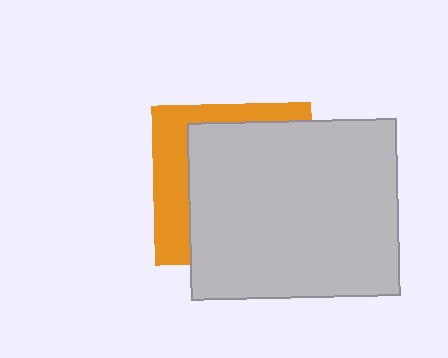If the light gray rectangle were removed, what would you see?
You would see the complete orange square.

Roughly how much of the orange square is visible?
A small part of it is visible (roughly 30%).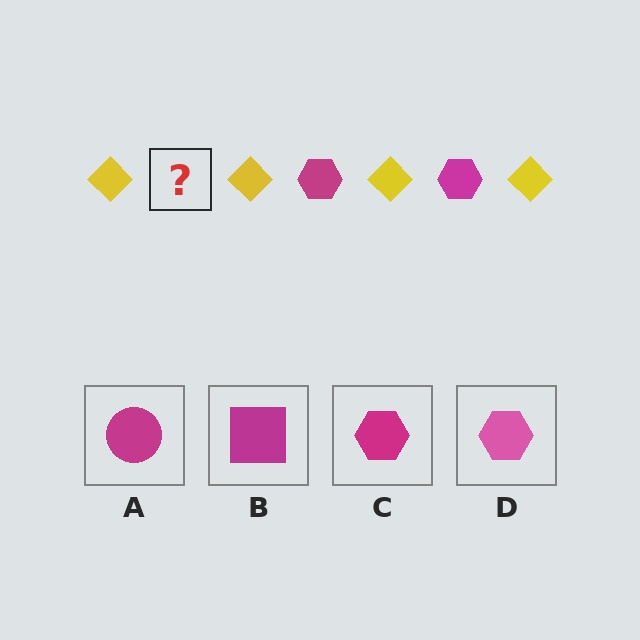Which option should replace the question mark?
Option C.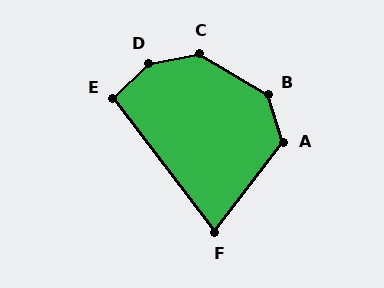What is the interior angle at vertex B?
Approximately 138 degrees (obtuse).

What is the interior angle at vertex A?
Approximately 126 degrees (obtuse).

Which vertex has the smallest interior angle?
F, at approximately 75 degrees.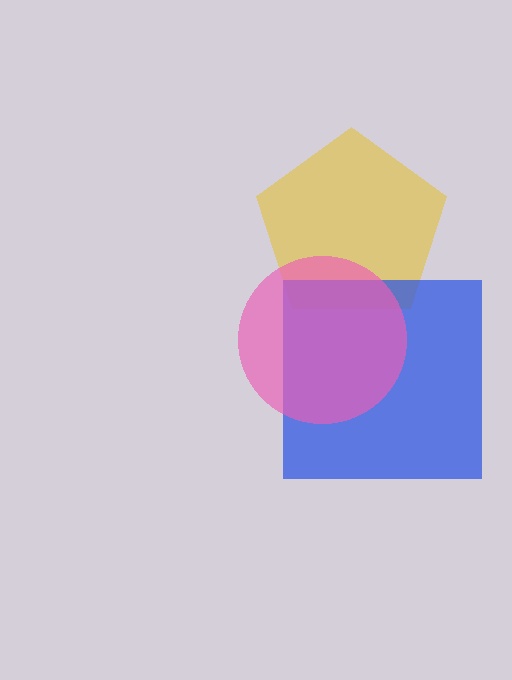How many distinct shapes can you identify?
There are 3 distinct shapes: a yellow pentagon, a blue square, a pink circle.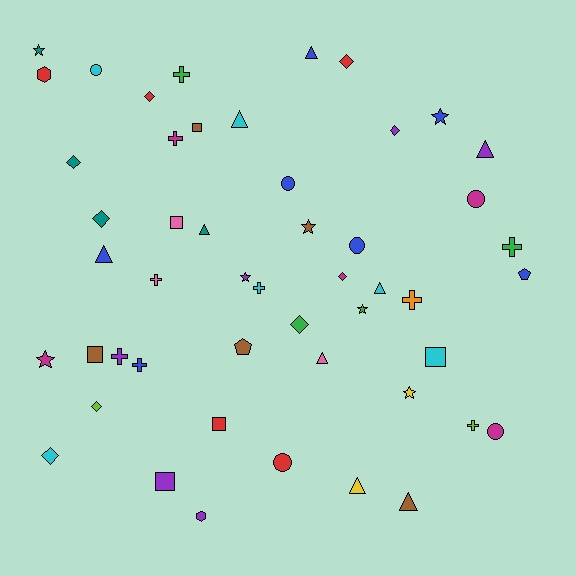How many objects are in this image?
There are 50 objects.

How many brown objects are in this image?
There are 5 brown objects.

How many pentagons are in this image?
There are 2 pentagons.